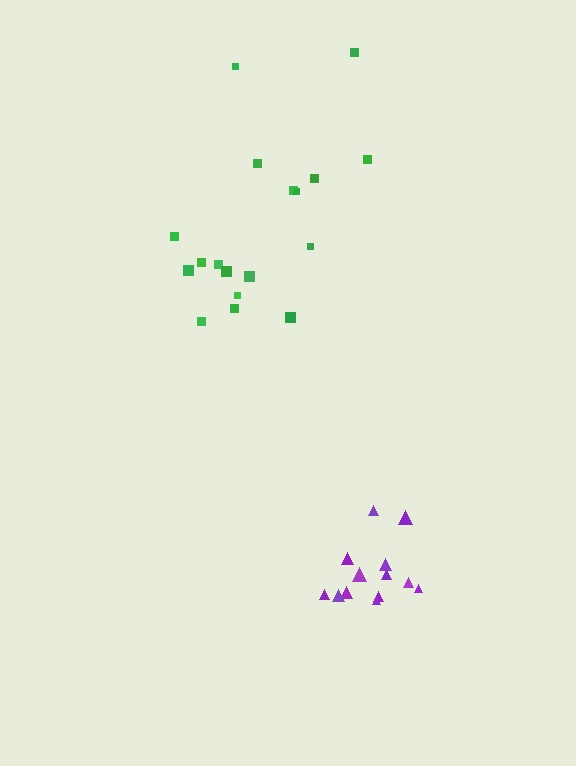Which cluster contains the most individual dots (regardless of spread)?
Green (18).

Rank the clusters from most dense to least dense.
purple, green.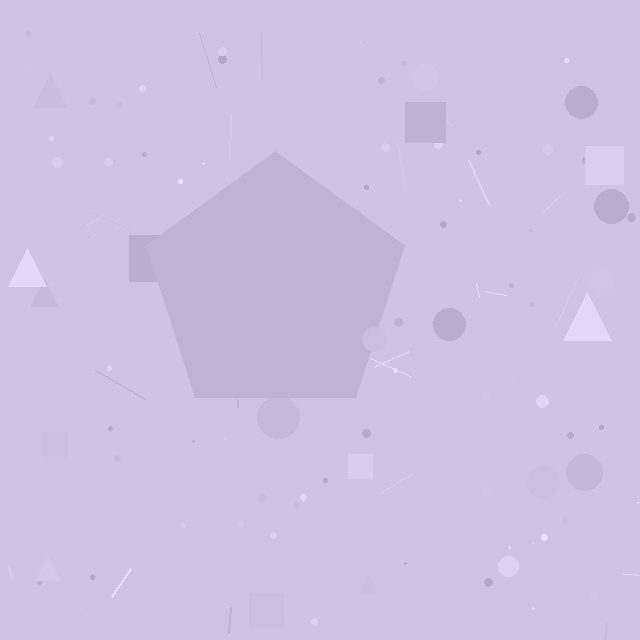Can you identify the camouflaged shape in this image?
The camouflaged shape is a pentagon.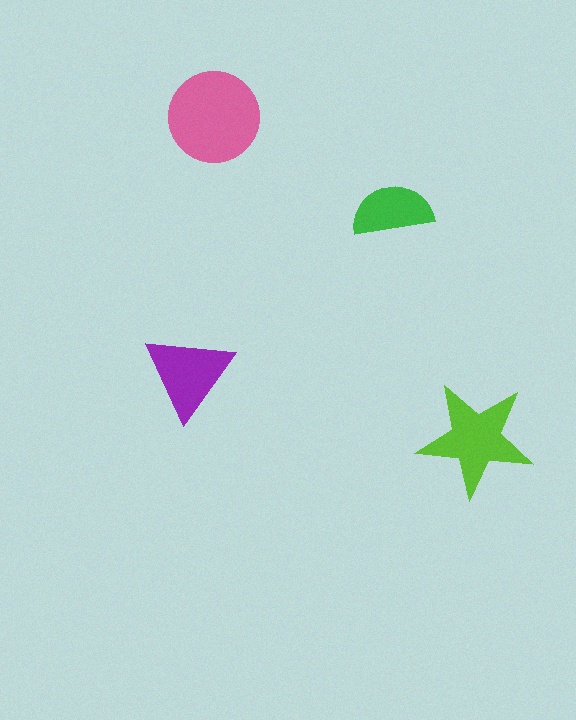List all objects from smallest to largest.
The green semicircle, the purple triangle, the lime star, the pink circle.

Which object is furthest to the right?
The lime star is rightmost.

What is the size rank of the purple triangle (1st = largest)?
3rd.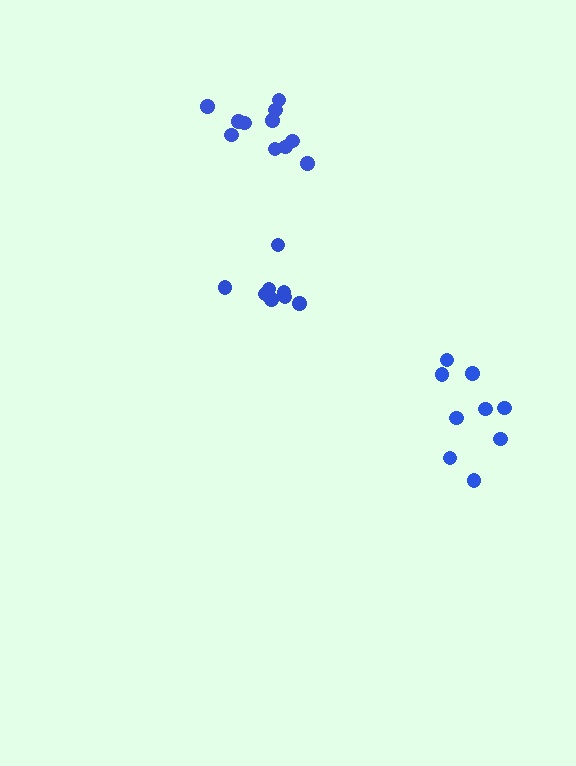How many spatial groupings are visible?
There are 3 spatial groupings.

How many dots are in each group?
Group 1: 9 dots, Group 2: 11 dots, Group 3: 8 dots (28 total).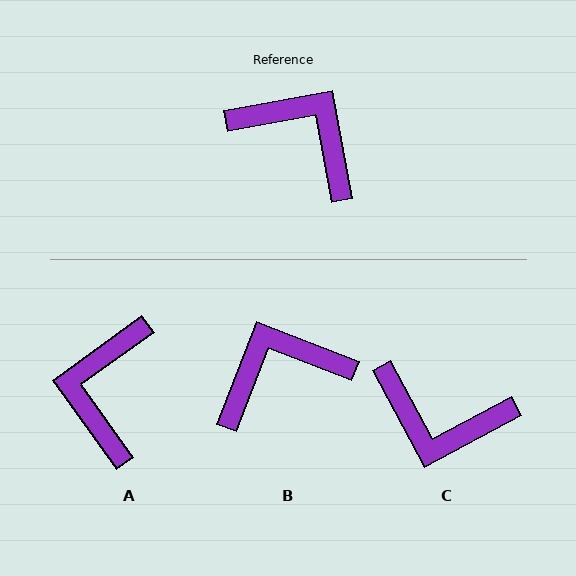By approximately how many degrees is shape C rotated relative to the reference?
Approximately 162 degrees clockwise.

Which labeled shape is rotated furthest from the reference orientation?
C, about 162 degrees away.